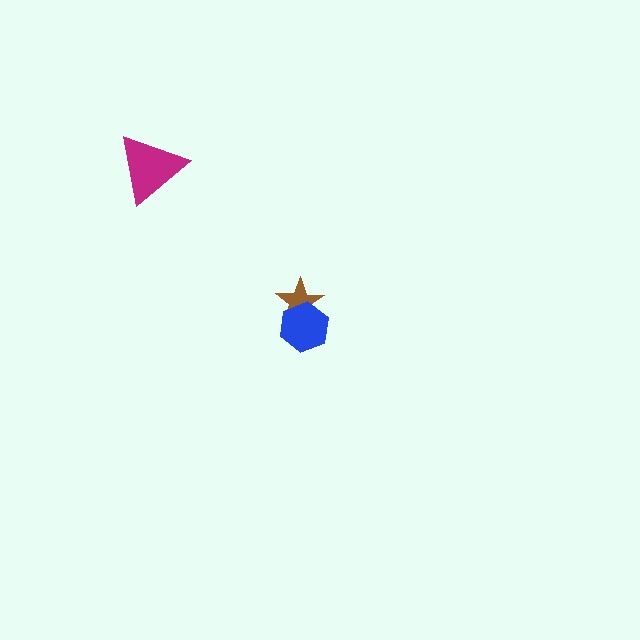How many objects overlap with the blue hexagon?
1 object overlaps with the blue hexagon.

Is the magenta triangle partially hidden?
No, no other shape covers it.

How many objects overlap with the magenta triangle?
0 objects overlap with the magenta triangle.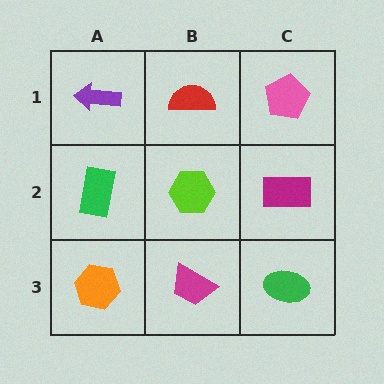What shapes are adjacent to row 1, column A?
A green rectangle (row 2, column A), a red semicircle (row 1, column B).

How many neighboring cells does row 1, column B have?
3.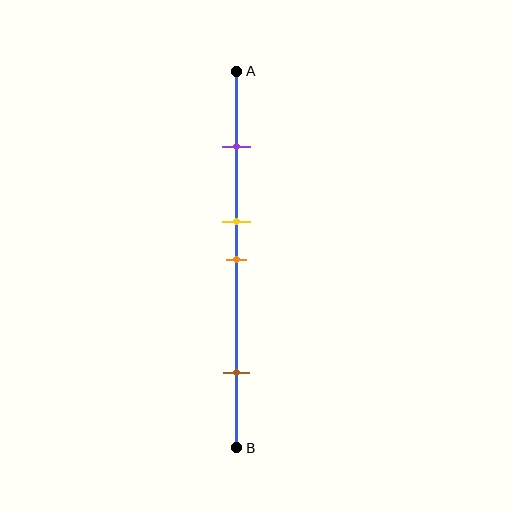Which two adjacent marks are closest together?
The yellow and orange marks are the closest adjacent pair.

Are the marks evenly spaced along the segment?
No, the marks are not evenly spaced.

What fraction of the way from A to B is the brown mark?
The brown mark is approximately 80% (0.8) of the way from A to B.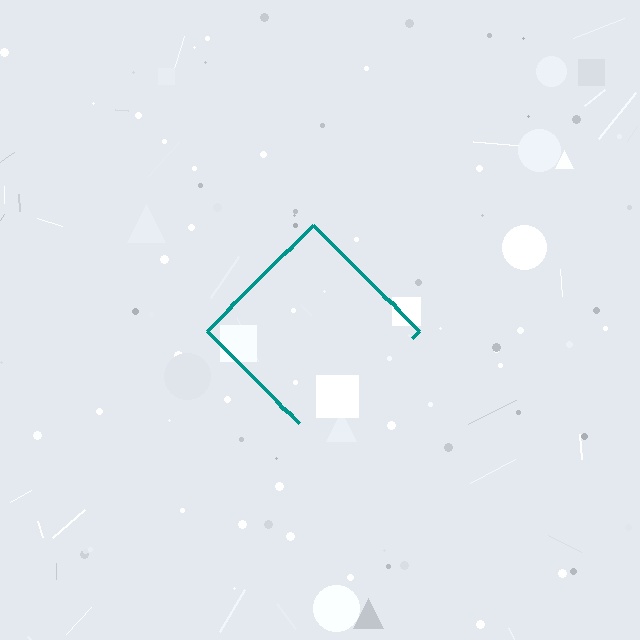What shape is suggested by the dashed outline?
The dashed outline suggests a diamond.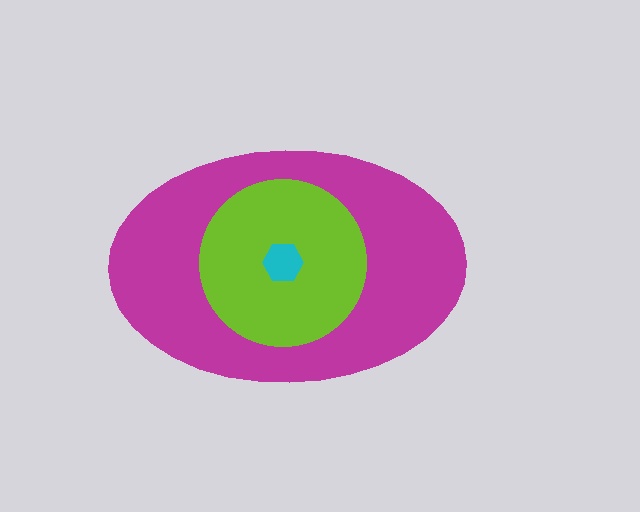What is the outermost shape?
The magenta ellipse.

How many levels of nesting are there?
3.